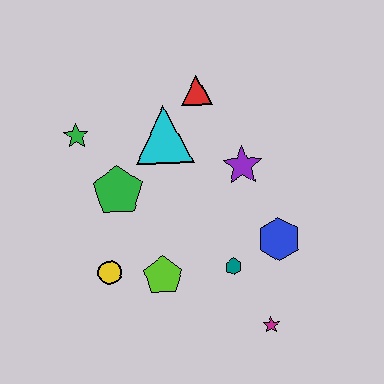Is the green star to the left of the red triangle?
Yes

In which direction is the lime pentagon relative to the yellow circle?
The lime pentagon is to the right of the yellow circle.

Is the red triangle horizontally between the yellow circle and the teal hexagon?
Yes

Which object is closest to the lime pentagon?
The yellow circle is closest to the lime pentagon.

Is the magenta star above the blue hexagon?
No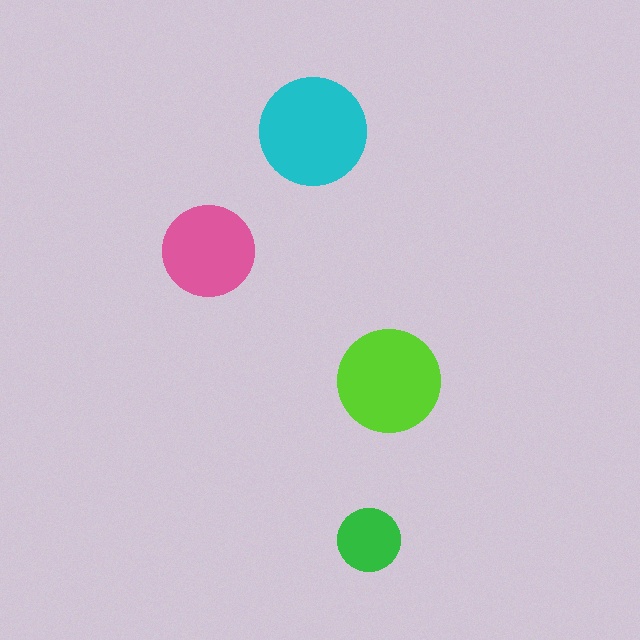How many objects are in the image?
There are 4 objects in the image.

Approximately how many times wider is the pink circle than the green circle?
About 1.5 times wider.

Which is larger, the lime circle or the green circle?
The lime one.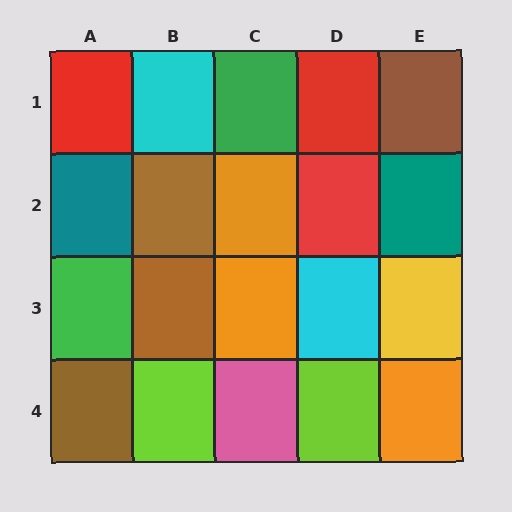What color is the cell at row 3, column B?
Brown.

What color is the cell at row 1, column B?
Cyan.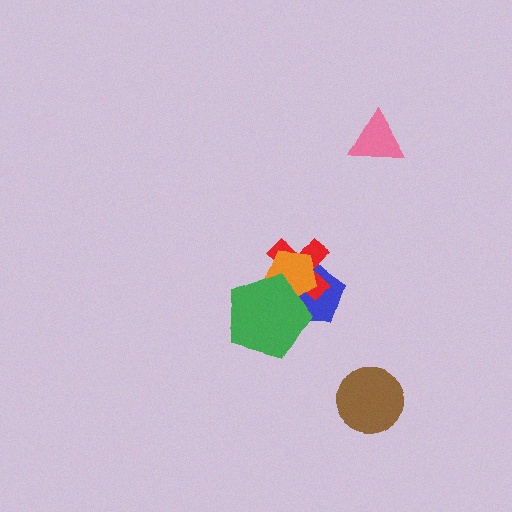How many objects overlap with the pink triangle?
0 objects overlap with the pink triangle.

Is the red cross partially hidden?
Yes, it is partially covered by another shape.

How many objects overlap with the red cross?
3 objects overlap with the red cross.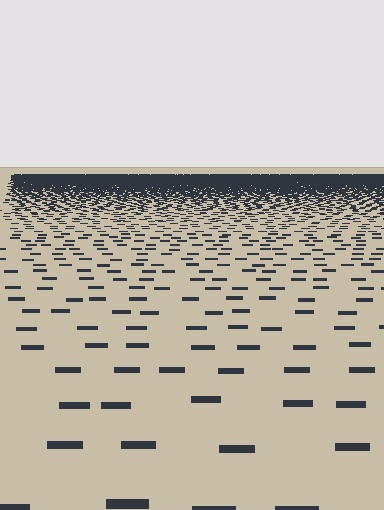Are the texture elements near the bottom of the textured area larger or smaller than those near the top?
Larger. Near the bottom, elements are closer to the viewer and appear at a bigger on-screen size.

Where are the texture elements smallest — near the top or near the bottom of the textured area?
Near the top.